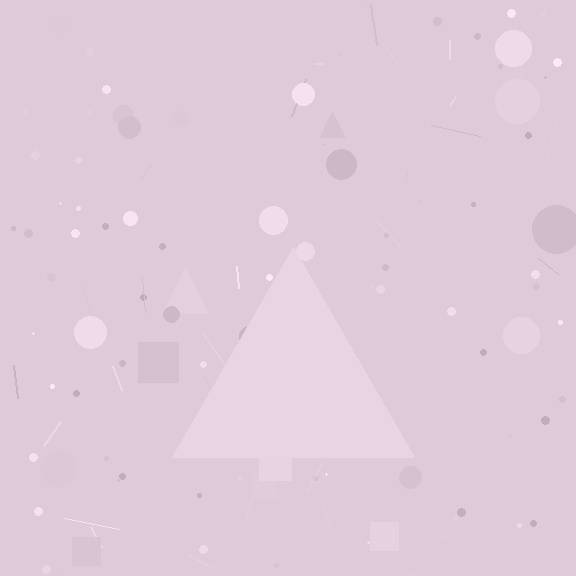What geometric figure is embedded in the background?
A triangle is embedded in the background.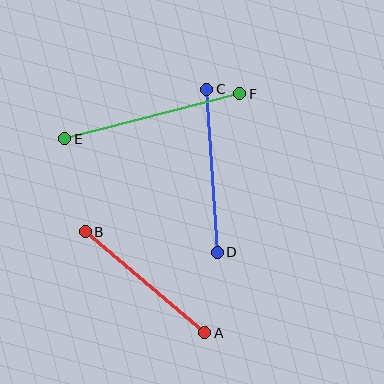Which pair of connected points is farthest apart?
Points E and F are farthest apart.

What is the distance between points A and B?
The distance is approximately 156 pixels.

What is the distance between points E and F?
The distance is approximately 181 pixels.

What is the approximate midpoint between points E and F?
The midpoint is at approximately (152, 116) pixels.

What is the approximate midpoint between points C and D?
The midpoint is at approximately (212, 171) pixels.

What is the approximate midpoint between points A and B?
The midpoint is at approximately (145, 282) pixels.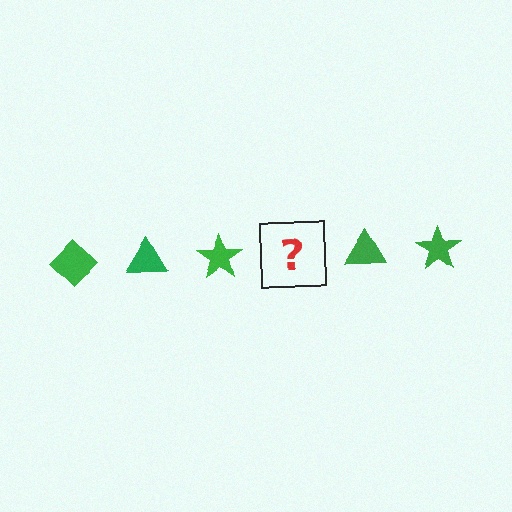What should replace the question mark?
The question mark should be replaced with a green diamond.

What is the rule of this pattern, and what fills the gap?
The rule is that the pattern cycles through diamond, triangle, star shapes in green. The gap should be filled with a green diamond.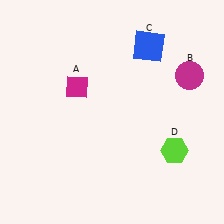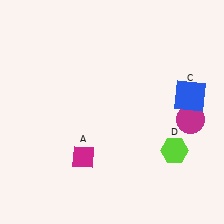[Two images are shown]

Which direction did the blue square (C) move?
The blue square (C) moved down.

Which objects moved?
The objects that moved are: the magenta diamond (A), the magenta circle (B), the blue square (C).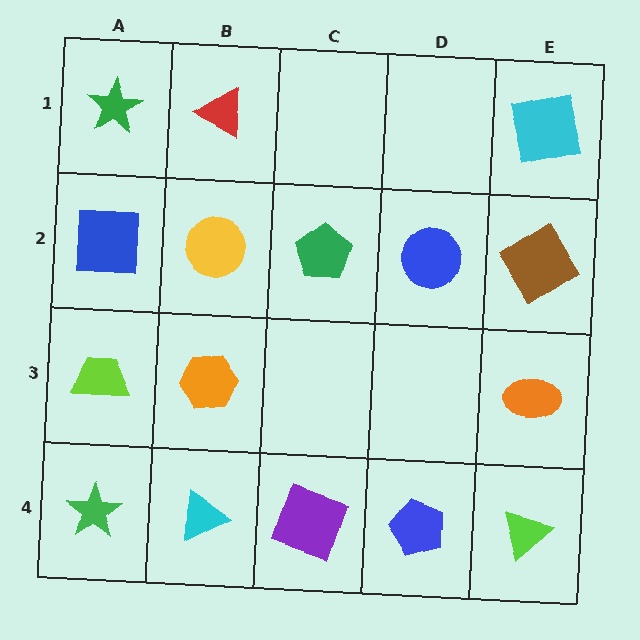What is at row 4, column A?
A green star.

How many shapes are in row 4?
5 shapes.